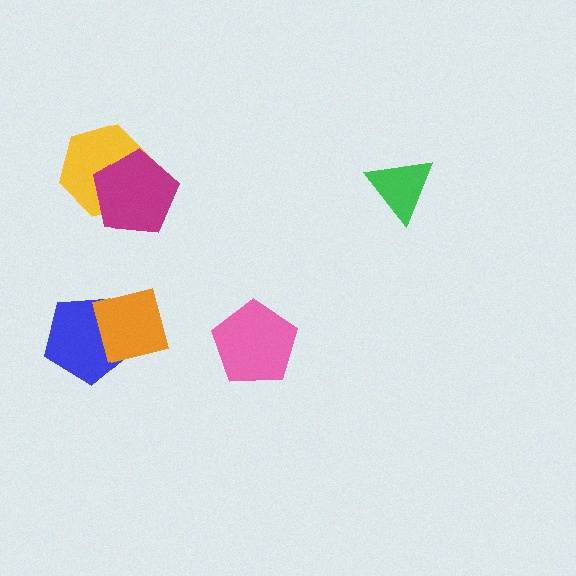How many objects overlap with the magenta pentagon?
1 object overlaps with the magenta pentagon.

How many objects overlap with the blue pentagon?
1 object overlaps with the blue pentagon.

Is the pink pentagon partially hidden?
No, no other shape covers it.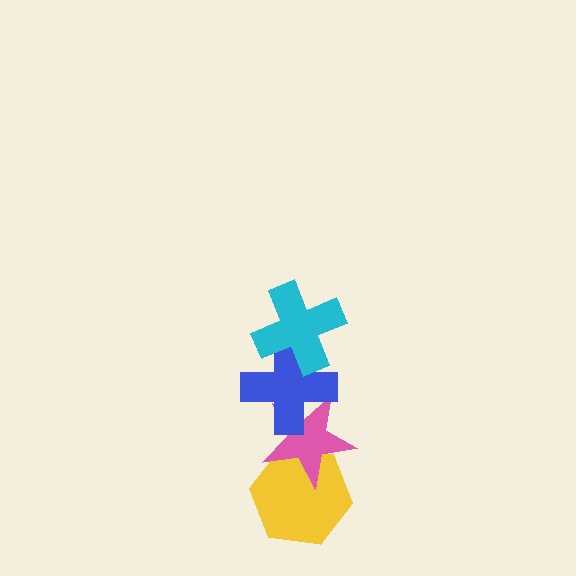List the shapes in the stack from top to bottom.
From top to bottom: the cyan cross, the blue cross, the pink star, the yellow hexagon.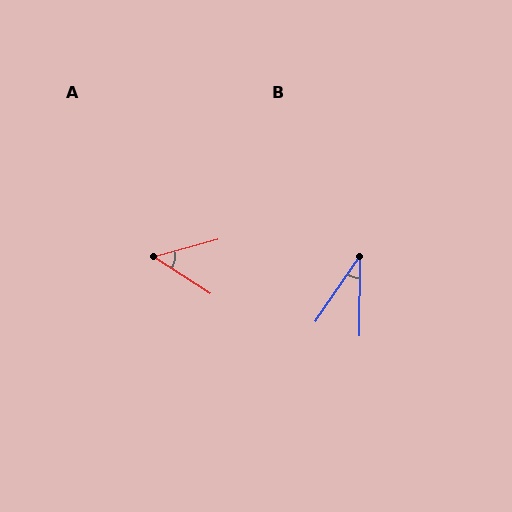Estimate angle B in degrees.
Approximately 33 degrees.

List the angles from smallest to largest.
B (33°), A (48°).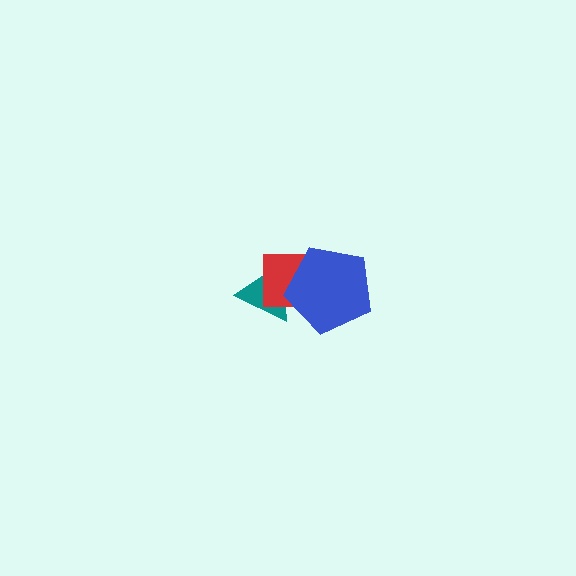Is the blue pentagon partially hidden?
No, no other shape covers it.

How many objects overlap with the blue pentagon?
2 objects overlap with the blue pentagon.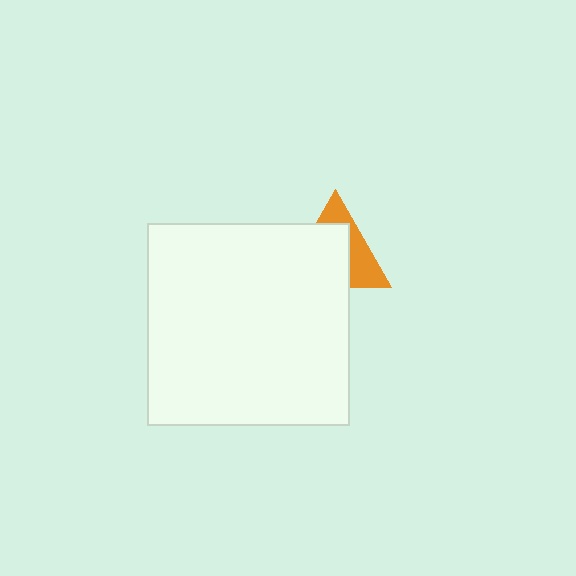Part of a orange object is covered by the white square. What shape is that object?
It is a triangle.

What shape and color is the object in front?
The object in front is a white square.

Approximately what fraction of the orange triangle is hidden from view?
Roughly 60% of the orange triangle is hidden behind the white square.